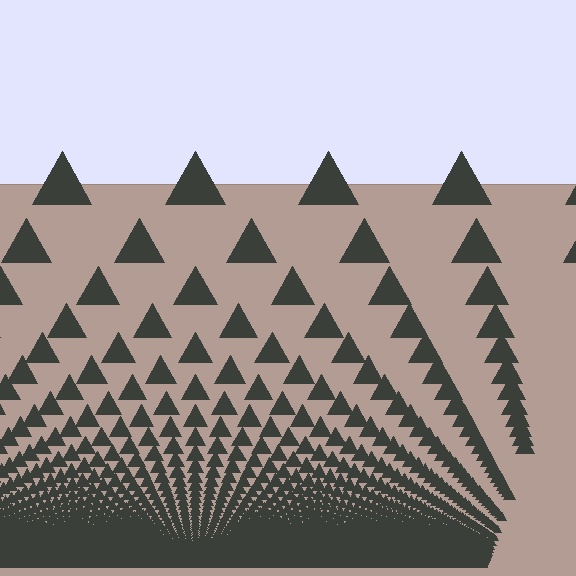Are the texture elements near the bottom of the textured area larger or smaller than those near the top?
Smaller. The gradient is inverted — elements near the bottom are smaller and denser.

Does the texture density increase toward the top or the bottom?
Density increases toward the bottom.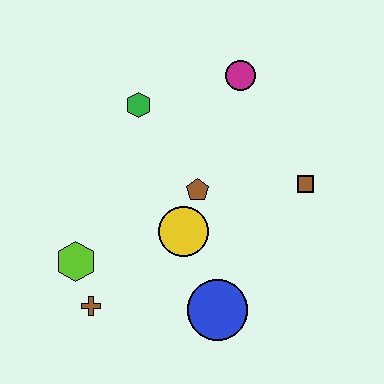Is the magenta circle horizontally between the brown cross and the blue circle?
No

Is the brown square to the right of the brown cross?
Yes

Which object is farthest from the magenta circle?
The brown cross is farthest from the magenta circle.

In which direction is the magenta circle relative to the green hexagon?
The magenta circle is to the right of the green hexagon.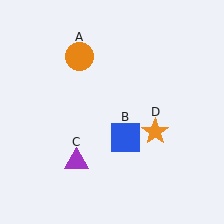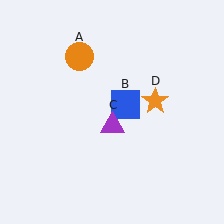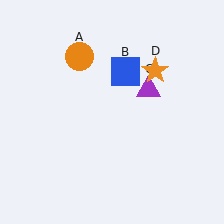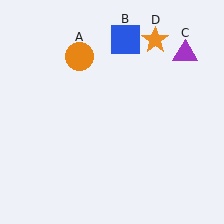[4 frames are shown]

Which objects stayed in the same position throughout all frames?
Orange circle (object A) remained stationary.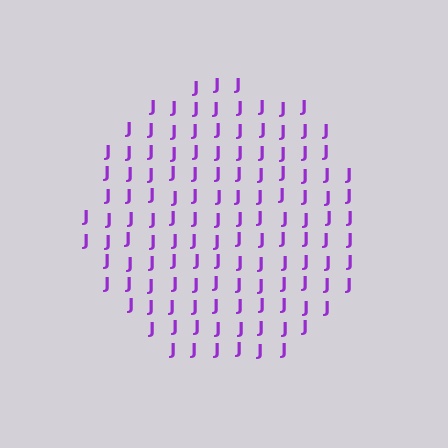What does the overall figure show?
The overall figure shows a circle.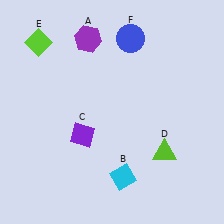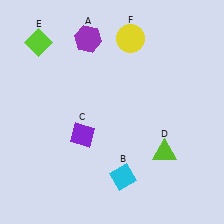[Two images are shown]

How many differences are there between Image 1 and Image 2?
There is 1 difference between the two images.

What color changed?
The circle (F) changed from blue in Image 1 to yellow in Image 2.